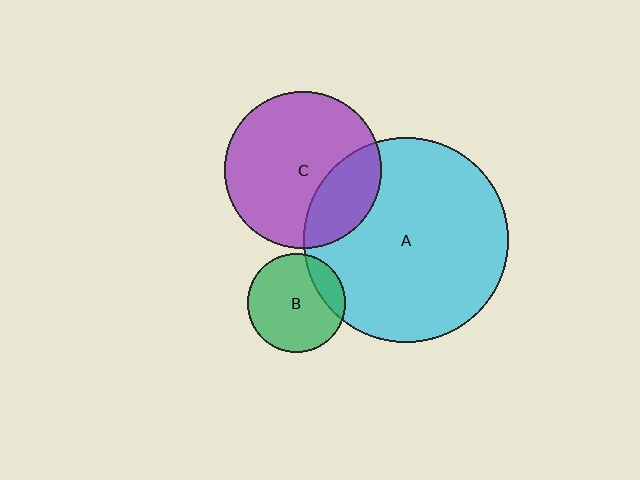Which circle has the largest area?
Circle A (cyan).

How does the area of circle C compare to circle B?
Approximately 2.5 times.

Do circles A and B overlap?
Yes.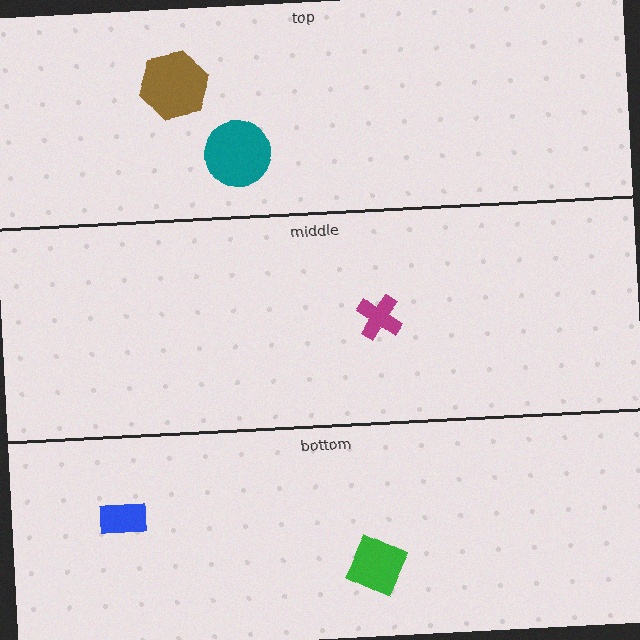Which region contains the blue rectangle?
The bottom region.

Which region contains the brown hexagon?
The top region.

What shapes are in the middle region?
The magenta cross.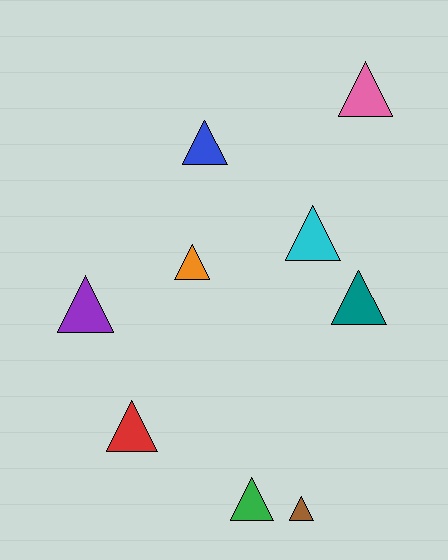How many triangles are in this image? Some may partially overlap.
There are 9 triangles.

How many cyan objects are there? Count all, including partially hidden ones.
There is 1 cyan object.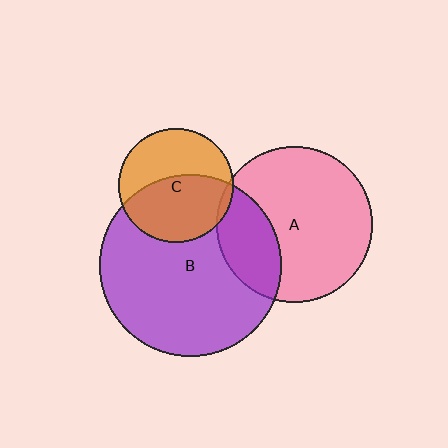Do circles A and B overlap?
Yes.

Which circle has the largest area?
Circle B (purple).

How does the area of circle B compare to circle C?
Approximately 2.5 times.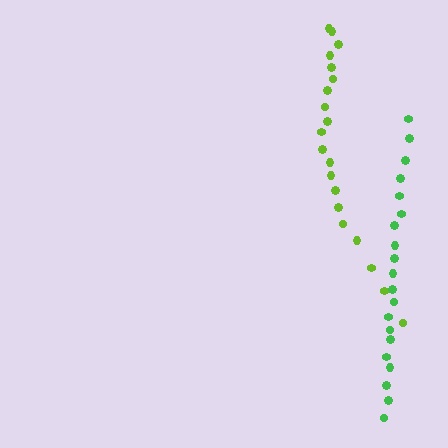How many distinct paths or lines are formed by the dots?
There are 2 distinct paths.